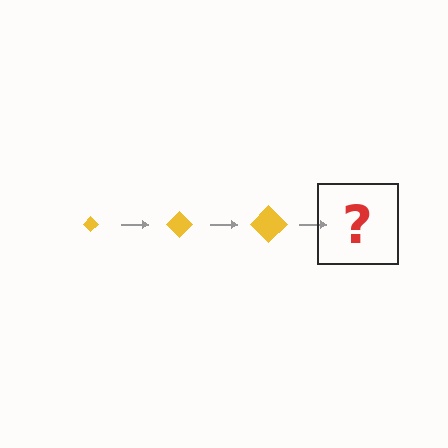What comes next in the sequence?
The next element should be a yellow diamond, larger than the previous one.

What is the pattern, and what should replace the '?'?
The pattern is that the diamond gets progressively larger each step. The '?' should be a yellow diamond, larger than the previous one.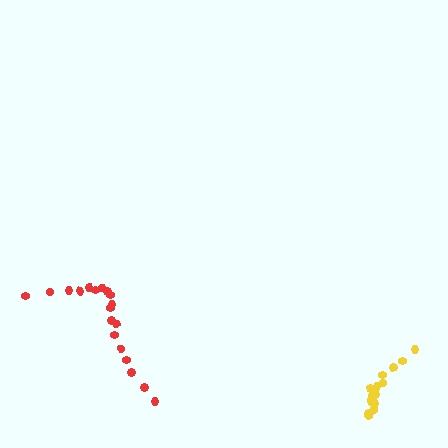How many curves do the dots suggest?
There are 2 distinct paths.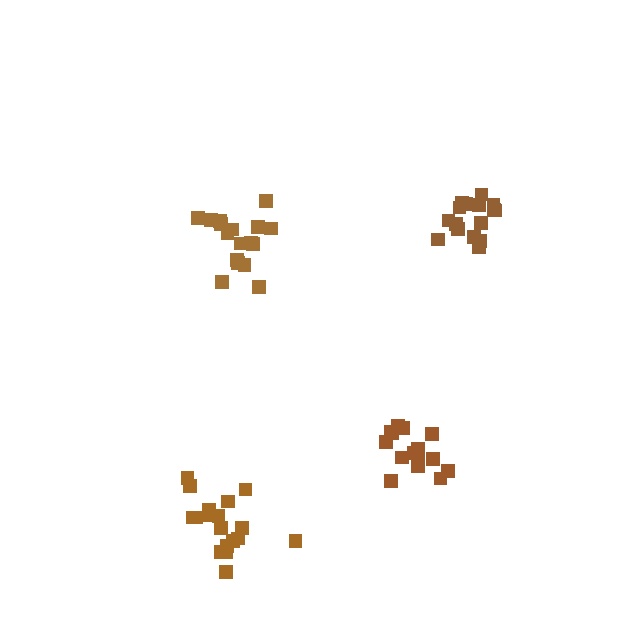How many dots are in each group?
Group 1: 18 dots, Group 2: 18 dots, Group 3: 15 dots, Group 4: 16 dots (67 total).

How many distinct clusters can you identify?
There are 4 distinct clusters.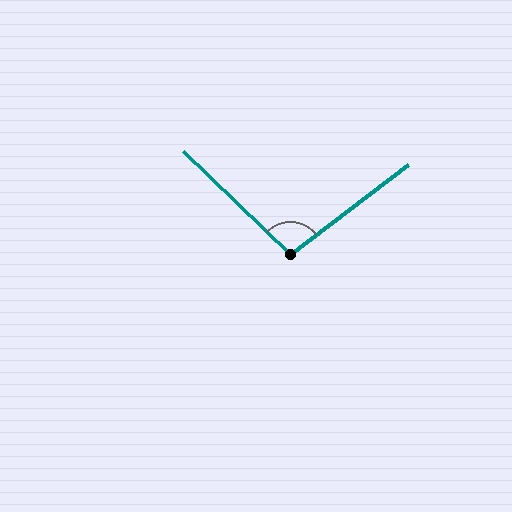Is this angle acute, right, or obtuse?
It is obtuse.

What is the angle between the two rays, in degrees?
Approximately 99 degrees.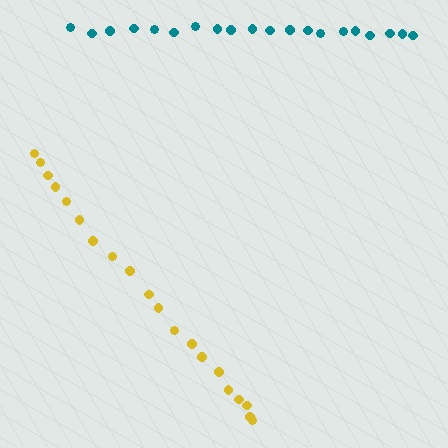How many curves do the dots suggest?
There are 2 distinct paths.